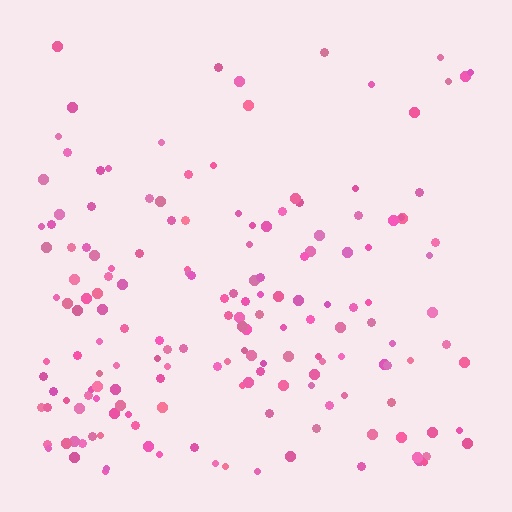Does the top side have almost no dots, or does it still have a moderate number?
Still a moderate number, just noticeably fewer than the bottom.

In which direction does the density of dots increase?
From top to bottom, with the bottom side densest.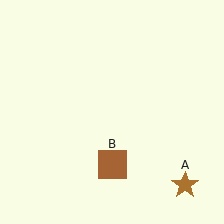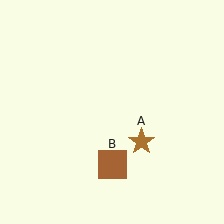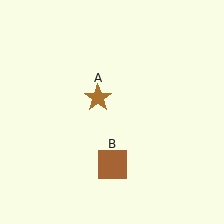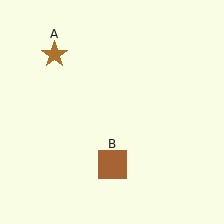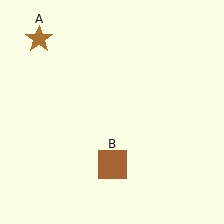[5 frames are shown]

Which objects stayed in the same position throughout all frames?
Brown square (object B) remained stationary.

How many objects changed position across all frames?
1 object changed position: brown star (object A).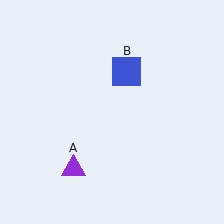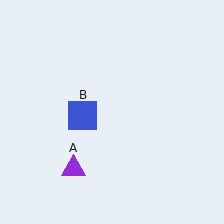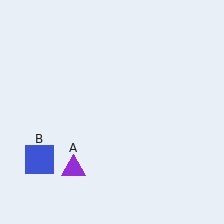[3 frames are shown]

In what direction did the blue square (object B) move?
The blue square (object B) moved down and to the left.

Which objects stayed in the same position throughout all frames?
Purple triangle (object A) remained stationary.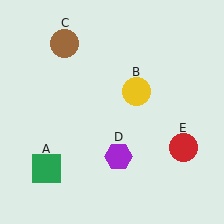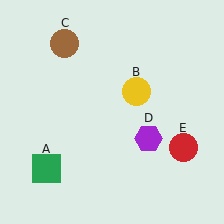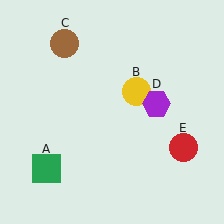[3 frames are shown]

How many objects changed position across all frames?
1 object changed position: purple hexagon (object D).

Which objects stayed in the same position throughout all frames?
Green square (object A) and yellow circle (object B) and brown circle (object C) and red circle (object E) remained stationary.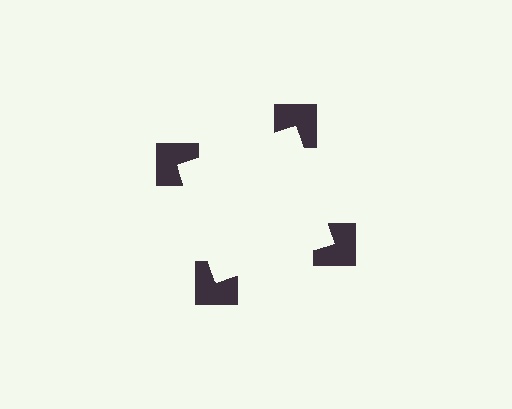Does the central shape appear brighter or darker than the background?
It typically appears slightly brighter than the background, even though no actual brightness change is drawn.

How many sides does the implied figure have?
4 sides.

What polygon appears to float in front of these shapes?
An illusory square — its edges are inferred from the aligned wedge cuts in the notched squares, not physically drawn.